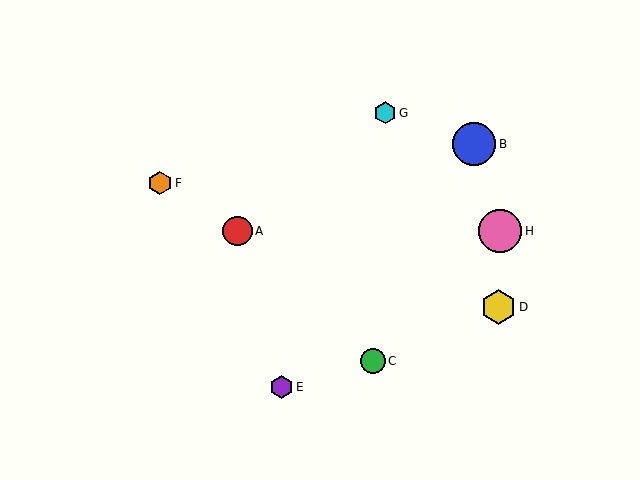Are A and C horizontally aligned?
No, A is at y≈231 and C is at y≈361.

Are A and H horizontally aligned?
Yes, both are at y≈231.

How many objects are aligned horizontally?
2 objects (A, H) are aligned horizontally.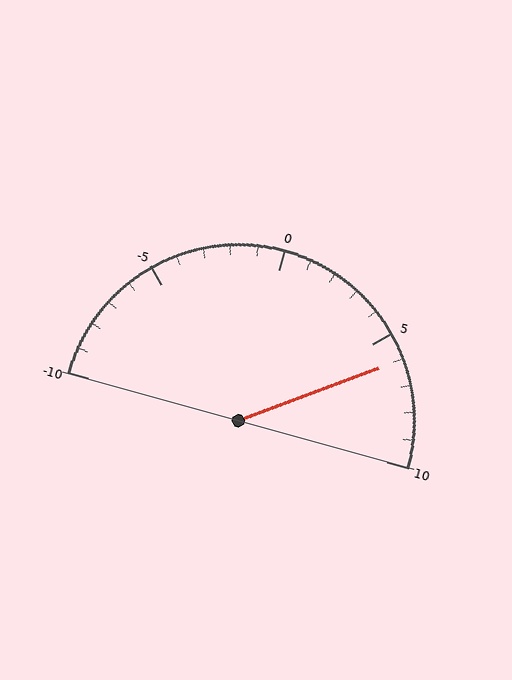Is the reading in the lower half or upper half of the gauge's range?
The reading is in the upper half of the range (-10 to 10).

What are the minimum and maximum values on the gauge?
The gauge ranges from -10 to 10.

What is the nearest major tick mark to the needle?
The nearest major tick mark is 5.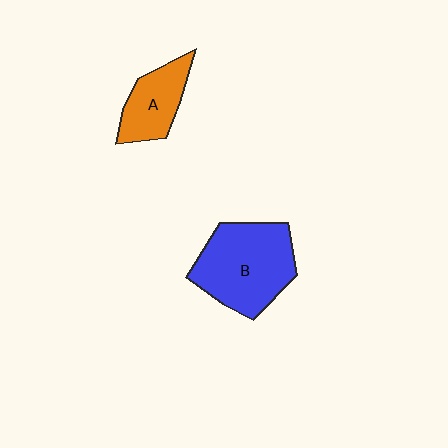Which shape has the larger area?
Shape B (blue).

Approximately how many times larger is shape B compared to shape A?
Approximately 1.8 times.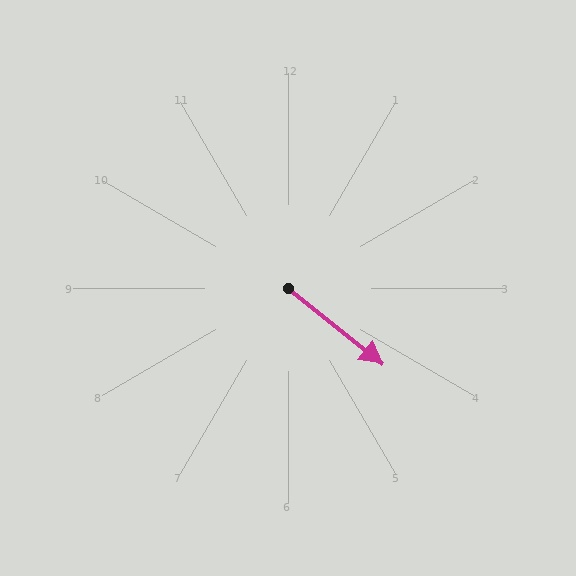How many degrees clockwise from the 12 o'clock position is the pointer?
Approximately 129 degrees.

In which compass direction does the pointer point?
Southeast.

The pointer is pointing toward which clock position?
Roughly 4 o'clock.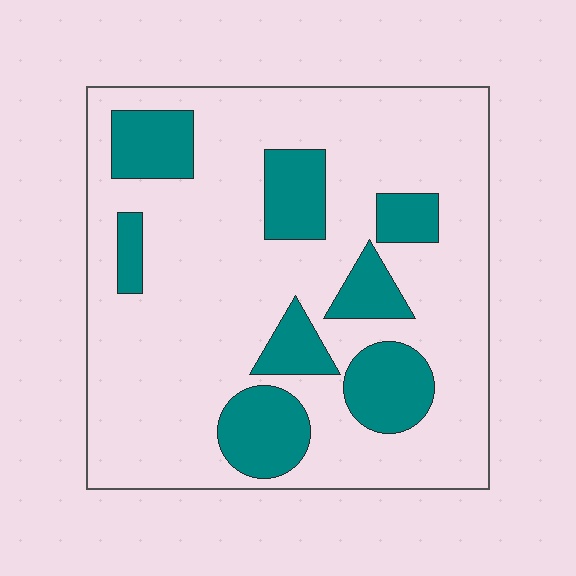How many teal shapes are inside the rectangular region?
8.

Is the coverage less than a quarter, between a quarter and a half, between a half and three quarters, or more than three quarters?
Less than a quarter.